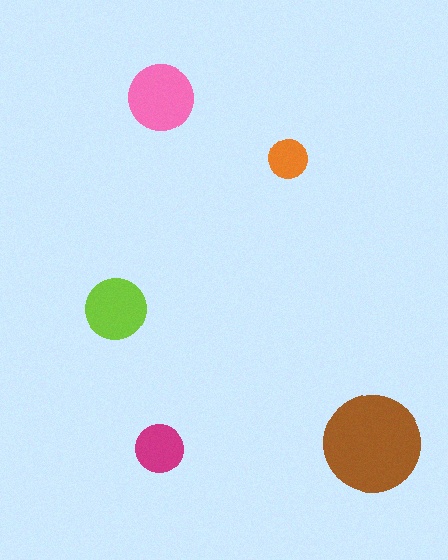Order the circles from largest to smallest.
the brown one, the pink one, the lime one, the magenta one, the orange one.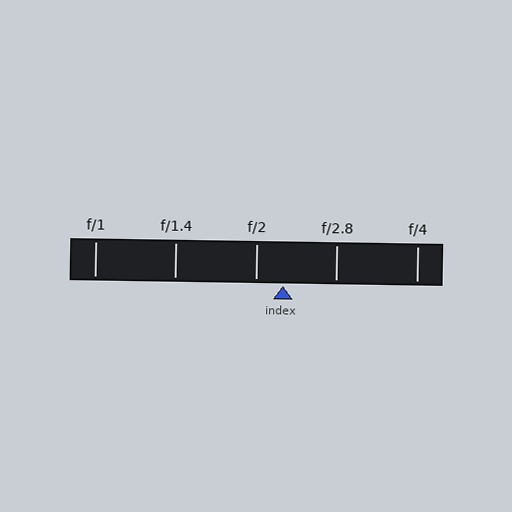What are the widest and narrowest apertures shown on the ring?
The widest aperture shown is f/1 and the narrowest is f/4.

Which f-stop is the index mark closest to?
The index mark is closest to f/2.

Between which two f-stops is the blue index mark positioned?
The index mark is between f/2 and f/2.8.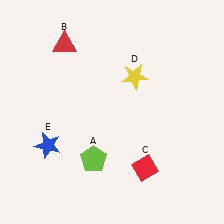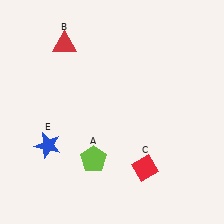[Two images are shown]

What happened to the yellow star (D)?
The yellow star (D) was removed in Image 2. It was in the top-right area of Image 1.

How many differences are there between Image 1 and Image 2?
There is 1 difference between the two images.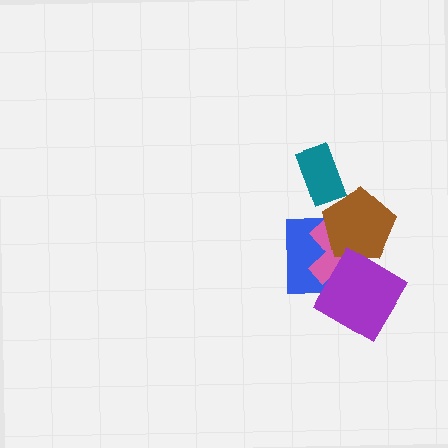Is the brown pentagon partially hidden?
Yes, it is partially covered by another shape.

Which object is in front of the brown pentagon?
The purple diamond is in front of the brown pentagon.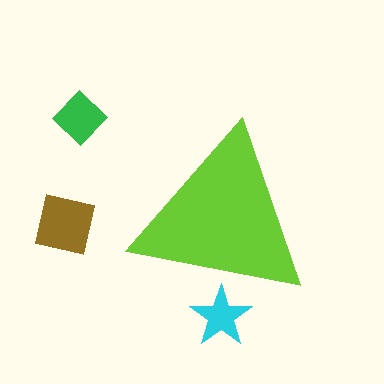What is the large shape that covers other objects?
A lime triangle.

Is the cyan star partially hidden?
Yes, the cyan star is partially hidden behind the lime triangle.